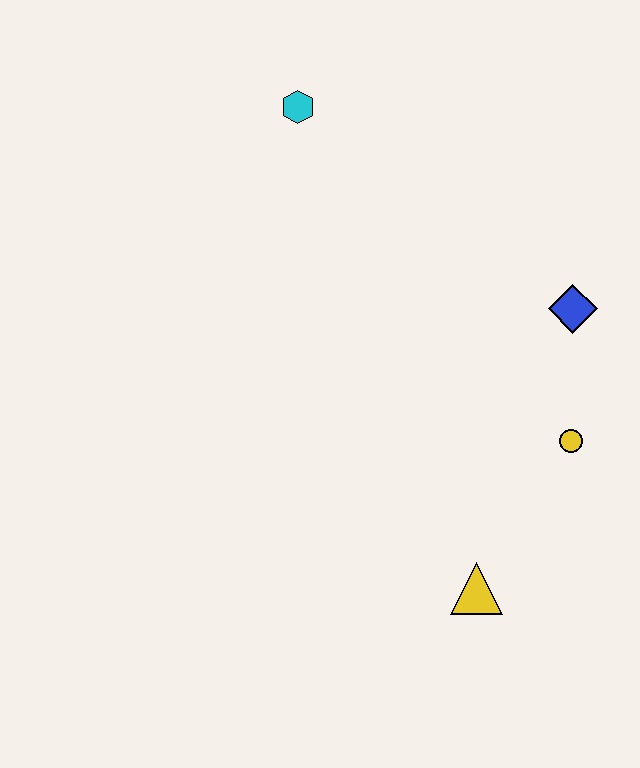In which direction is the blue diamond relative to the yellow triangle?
The blue diamond is above the yellow triangle.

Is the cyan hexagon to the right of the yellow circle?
No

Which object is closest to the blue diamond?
The yellow circle is closest to the blue diamond.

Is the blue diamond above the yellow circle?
Yes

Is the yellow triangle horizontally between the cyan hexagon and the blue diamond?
Yes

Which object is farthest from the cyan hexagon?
The yellow triangle is farthest from the cyan hexagon.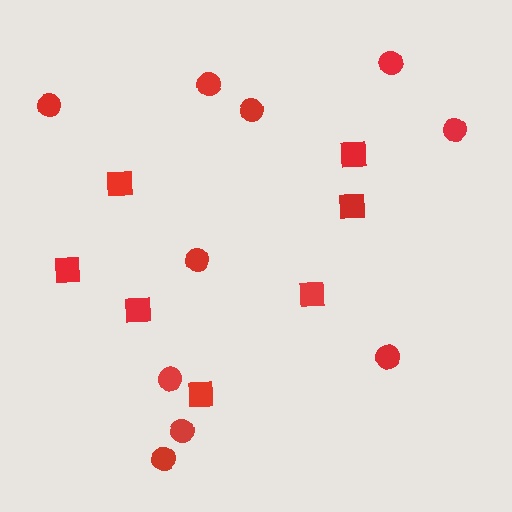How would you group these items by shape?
There are 2 groups: one group of circles (10) and one group of squares (7).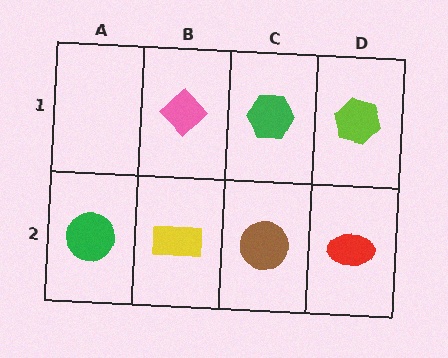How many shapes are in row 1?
3 shapes.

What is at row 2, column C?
A brown circle.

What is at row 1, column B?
A pink diamond.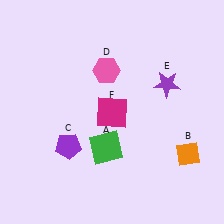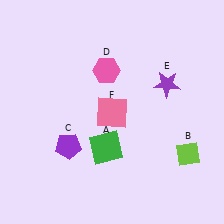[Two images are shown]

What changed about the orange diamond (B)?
In Image 1, B is orange. In Image 2, it changed to lime.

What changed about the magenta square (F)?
In Image 1, F is magenta. In Image 2, it changed to pink.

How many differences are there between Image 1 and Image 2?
There are 2 differences between the two images.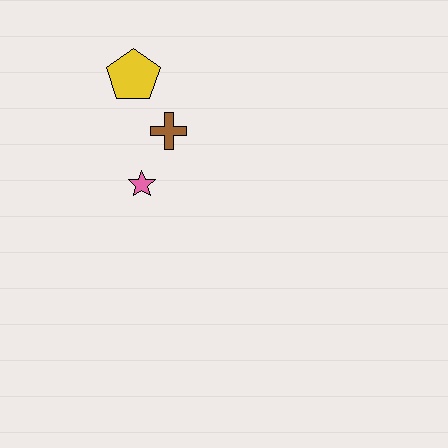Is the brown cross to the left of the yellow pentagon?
No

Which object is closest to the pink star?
The brown cross is closest to the pink star.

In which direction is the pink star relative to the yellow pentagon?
The pink star is below the yellow pentagon.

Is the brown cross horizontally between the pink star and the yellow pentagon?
No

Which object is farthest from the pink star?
The yellow pentagon is farthest from the pink star.